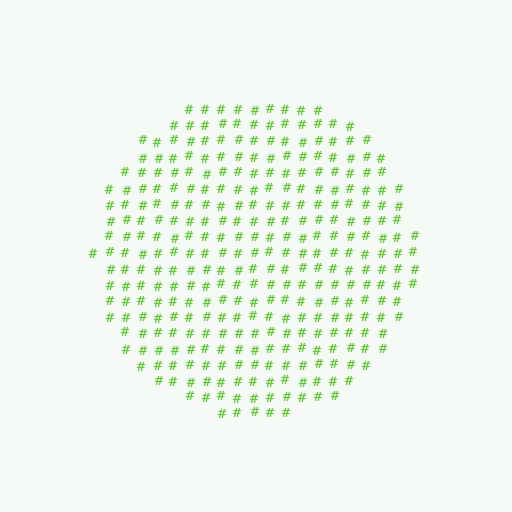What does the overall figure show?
The overall figure shows a circle.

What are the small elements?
The small elements are hash symbols.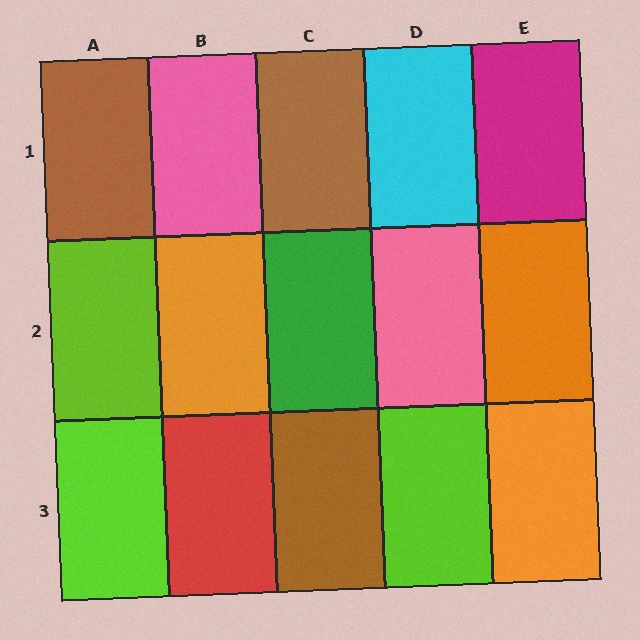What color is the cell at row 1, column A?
Brown.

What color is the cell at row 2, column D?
Pink.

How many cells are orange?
3 cells are orange.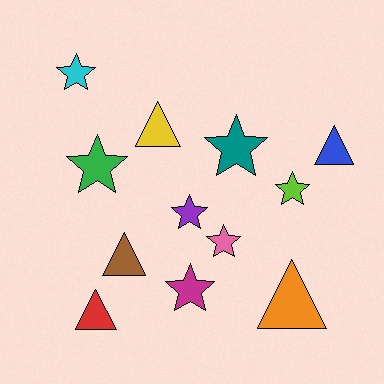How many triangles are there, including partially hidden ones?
There are 5 triangles.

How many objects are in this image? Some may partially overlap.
There are 12 objects.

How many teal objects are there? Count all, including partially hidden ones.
There is 1 teal object.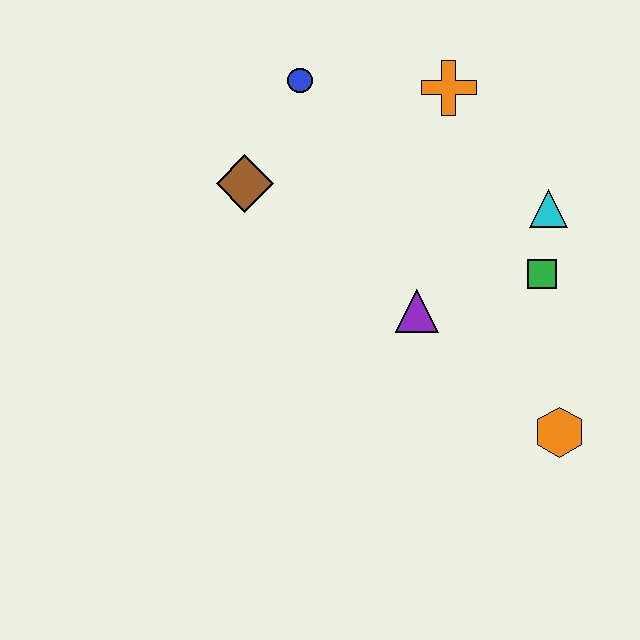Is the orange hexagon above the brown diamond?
No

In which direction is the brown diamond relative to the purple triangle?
The brown diamond is to the left of the purple triangle.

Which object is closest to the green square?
The cyan triangle is closest to the green square.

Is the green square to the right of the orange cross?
Yes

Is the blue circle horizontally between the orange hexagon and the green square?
No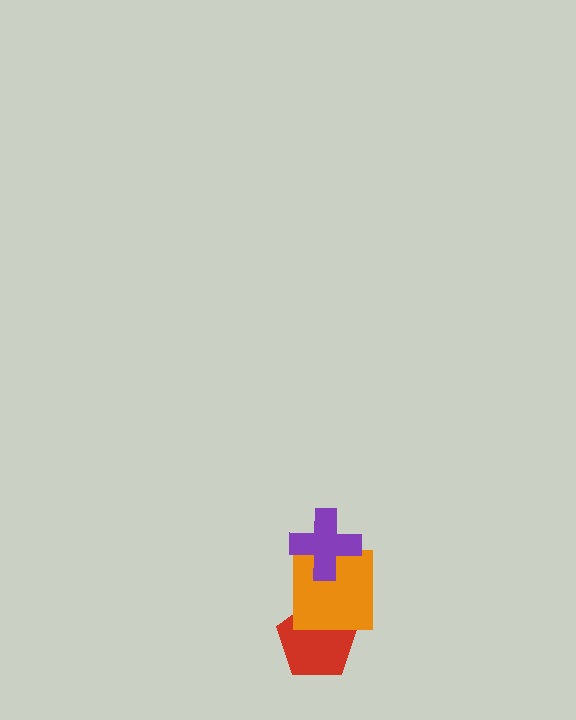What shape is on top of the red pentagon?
The orange square is on top of the red pentagon.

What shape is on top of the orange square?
The purple cross is on top of the orange square.